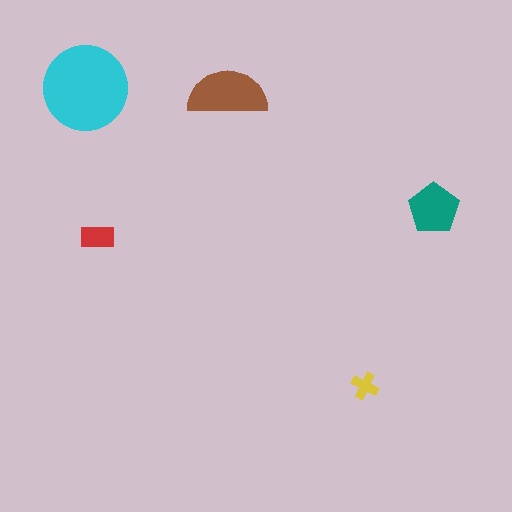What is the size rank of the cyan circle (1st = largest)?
1st.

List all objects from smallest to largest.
The yellow cross, the red rectangle, the teal pentagon, the brown semicircle, the cyan circle.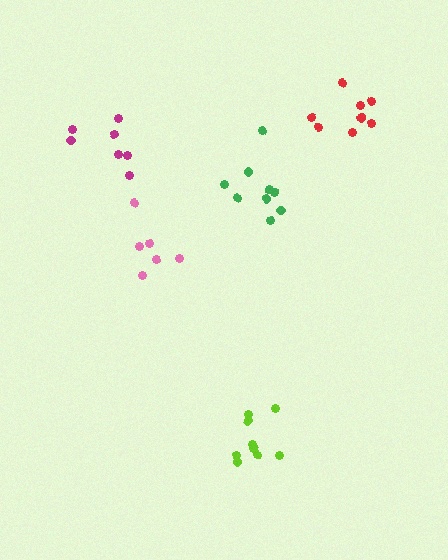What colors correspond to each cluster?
The clusters are colored: red, pink, green, lime, magenta.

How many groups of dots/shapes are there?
There are 5 groups.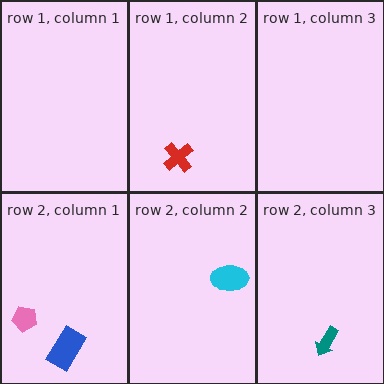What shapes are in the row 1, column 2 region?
The red cross.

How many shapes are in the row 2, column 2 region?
1.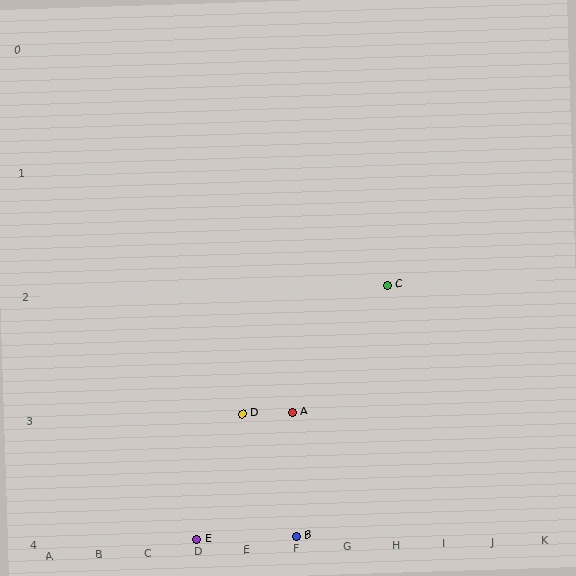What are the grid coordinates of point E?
Point E is at grid coordinates (D, 4).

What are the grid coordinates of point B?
Point B is at grid coordinates (F, 4).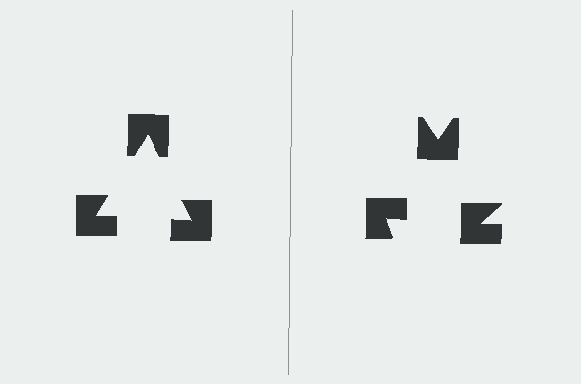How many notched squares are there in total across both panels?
6 — 3 on each side.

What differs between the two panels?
The notched squares are positioned identically on both sides; only the wedge orientations differ. On the left they align to a triangle; on the right they are misaligned.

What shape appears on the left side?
An illusory triangle.